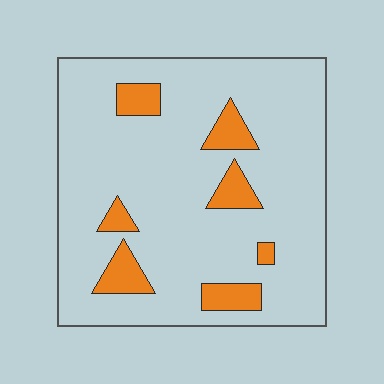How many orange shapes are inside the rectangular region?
7.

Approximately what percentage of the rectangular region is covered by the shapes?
Approximately 15%.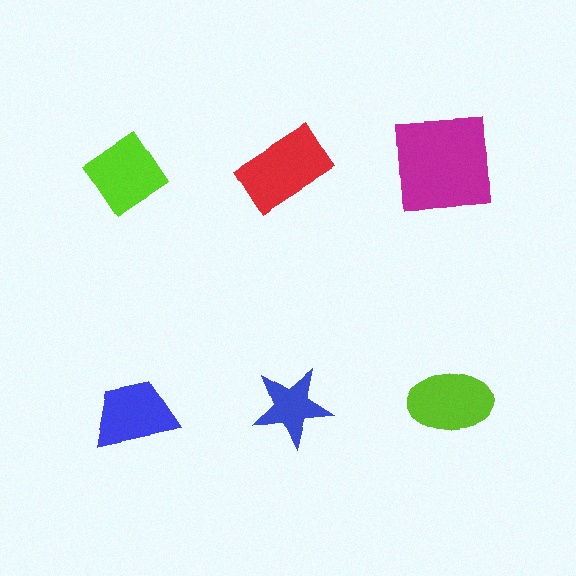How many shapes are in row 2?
3 shapes.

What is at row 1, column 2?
A red rectangle.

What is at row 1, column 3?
A magenta square.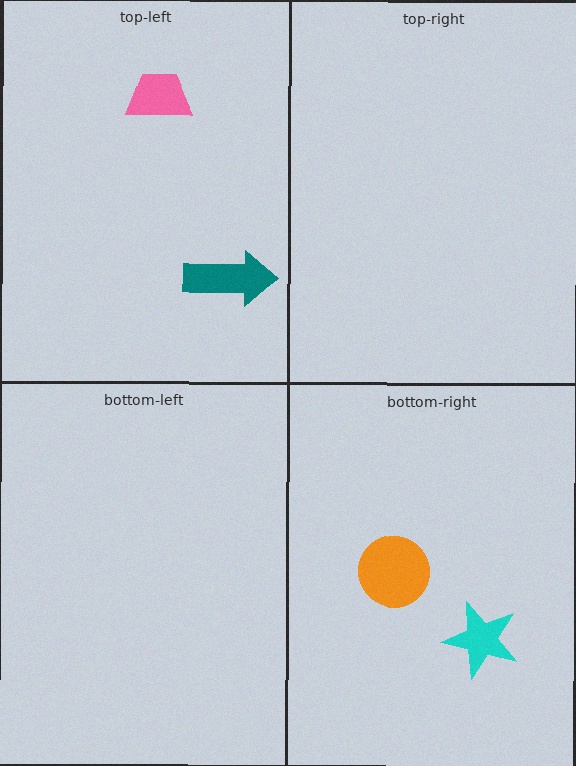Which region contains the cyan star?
The bottom-right region.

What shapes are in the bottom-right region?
The orange circle, the cyan star.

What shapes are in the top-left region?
The teal arrow, the pink trapezoid.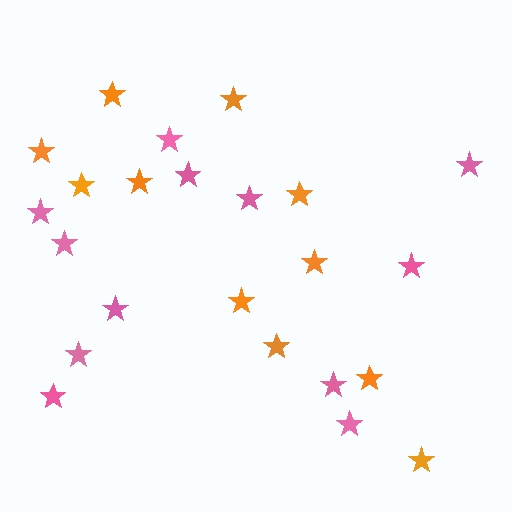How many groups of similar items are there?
There are 2 groups: one group of orange stars (11) and one group of pink stars (12).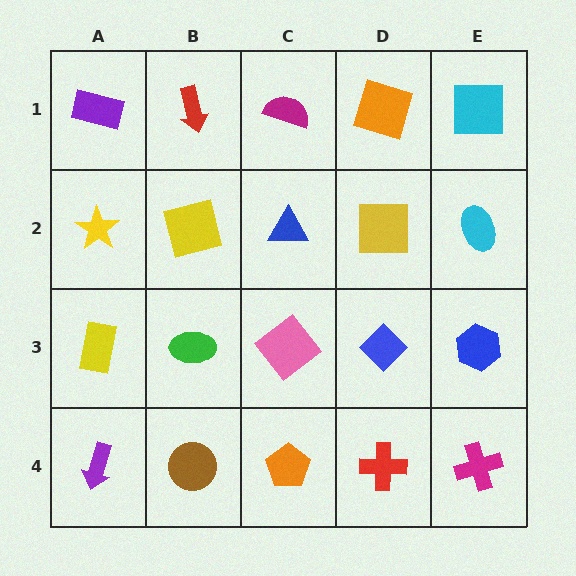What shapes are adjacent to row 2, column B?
A red arrow (row 1, column B), a green ellipse (row 3, column B), a yellow star (row 2, column A), a blue triangle (row 2, column C).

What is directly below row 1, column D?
A yellow square.